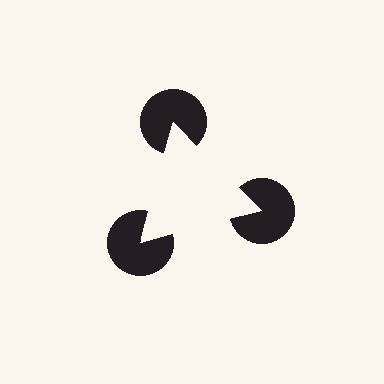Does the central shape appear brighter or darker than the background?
It typically appears slightly brighter than the background, even though no actual brightness change is drawn.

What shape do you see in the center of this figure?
An illusory triangle — its edges are inferred from the aligned wedge cuts in the pac-man discs, not physically drawn.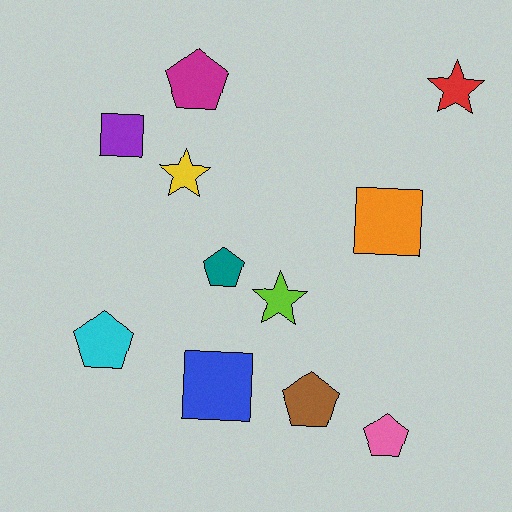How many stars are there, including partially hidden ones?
There are 3 stars.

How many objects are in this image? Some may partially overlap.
There are 11 objects.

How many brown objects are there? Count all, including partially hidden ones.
There is 1 brown object.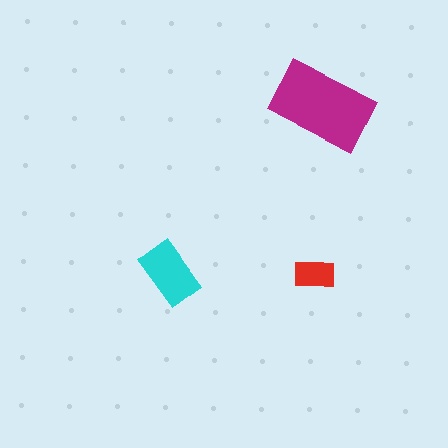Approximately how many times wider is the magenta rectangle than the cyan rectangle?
About 1.5 times wider.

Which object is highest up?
The magenta rectangle is topmost.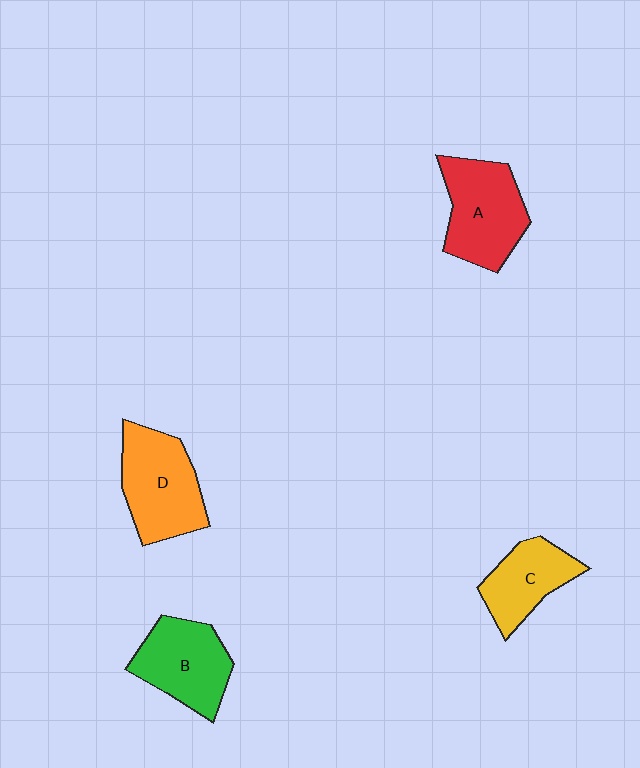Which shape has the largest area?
Shape D (orange).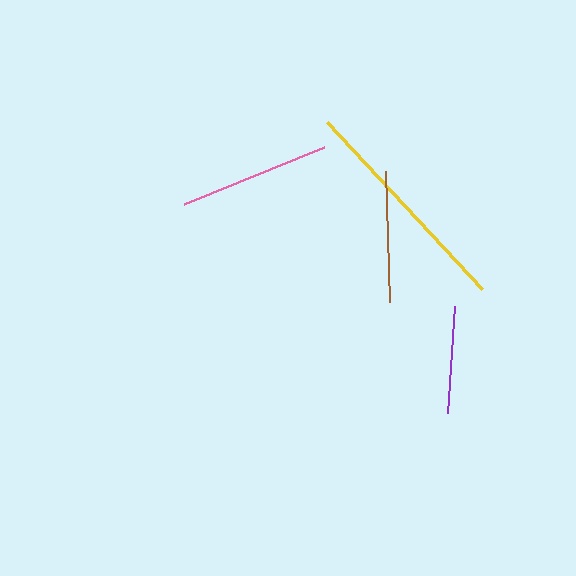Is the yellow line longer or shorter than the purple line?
The yellow line is longer than the purple line.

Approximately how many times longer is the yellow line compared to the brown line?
The yellow line is approximately 1.7 times the length of the brown line.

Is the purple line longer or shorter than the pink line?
The pink line is longer than the purple line.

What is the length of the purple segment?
The purple segment is approximately 108 pixels long.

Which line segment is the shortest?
The purple line is the shortest at approximately 108 pixels.